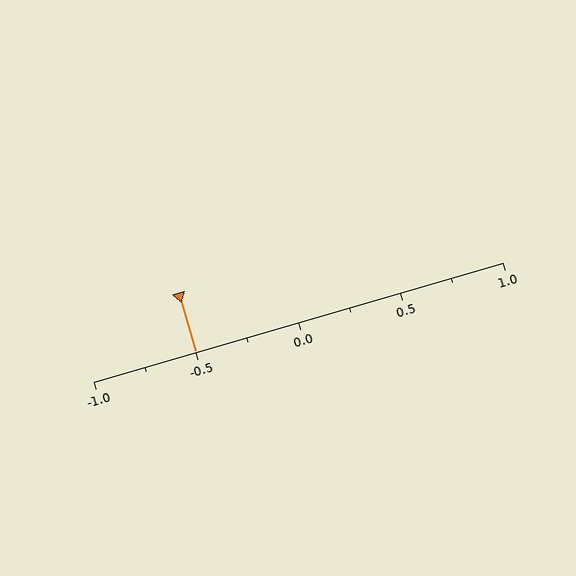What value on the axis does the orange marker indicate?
The marker indicates approximately -0.5.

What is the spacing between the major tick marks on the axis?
The major ticks are spaced 0.5 apart.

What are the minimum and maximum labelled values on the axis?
The axis runs from -1.0 to 1.0.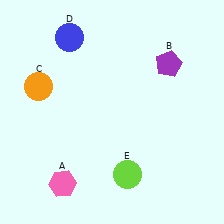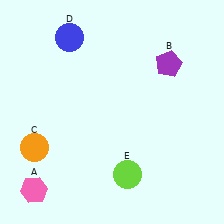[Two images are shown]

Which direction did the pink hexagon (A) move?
The pink hexagon (A) moved left.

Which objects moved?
The objects that moved are: the pink hexagon (A), the orange circle (C).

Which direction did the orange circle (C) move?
The orange circle (C) moved down.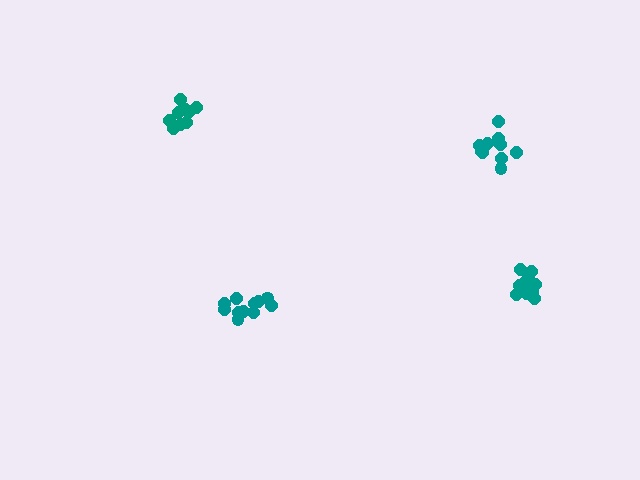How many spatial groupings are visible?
There are 4 spatial groupings.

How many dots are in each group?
Group 1: 9 dots, Group 2: 11 dots, Group 3: 13 dots, Group 4: 10 dots (43 total).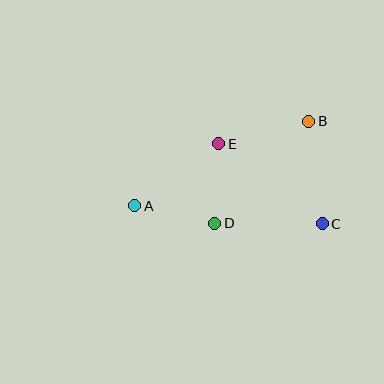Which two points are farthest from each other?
Points A and B are farthest from each other.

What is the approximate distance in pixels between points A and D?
The distance between A and D is approximately 82 pixels.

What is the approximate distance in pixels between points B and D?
The distance between B and D is approximately 138 pixels.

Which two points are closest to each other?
Points D and E are closest to each other.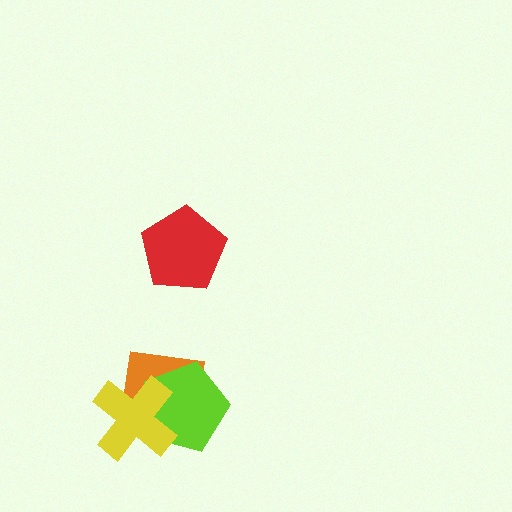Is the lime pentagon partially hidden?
Yes, it is partially covered by another shape.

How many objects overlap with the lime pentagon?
2 objects overlap with the lime pentagon.